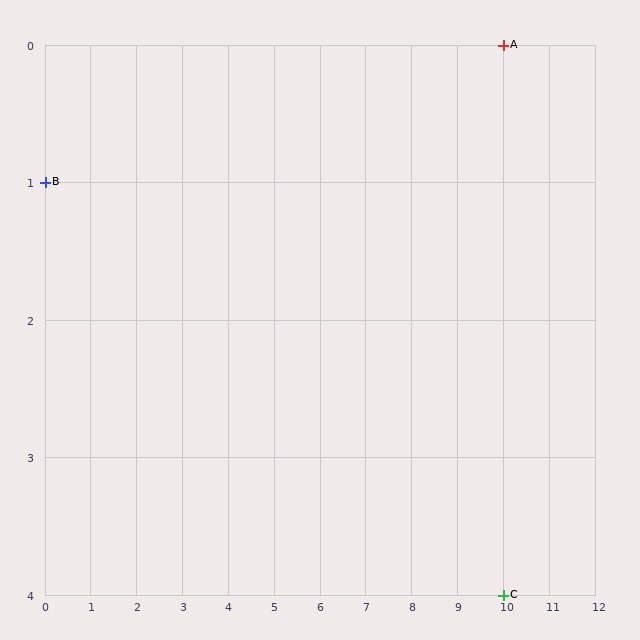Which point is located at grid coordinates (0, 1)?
Point B is at (0, 1).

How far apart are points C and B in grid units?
Points C and B are 10 columns and 3 rows apart (about 10.4 grid units diagonally).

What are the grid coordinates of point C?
Point C is at grid coordinates (10, 4).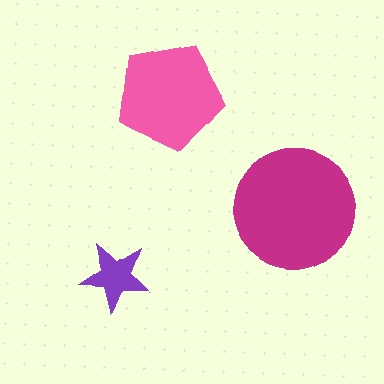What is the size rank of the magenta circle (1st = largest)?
1st.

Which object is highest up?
The pink pentagon is topmost.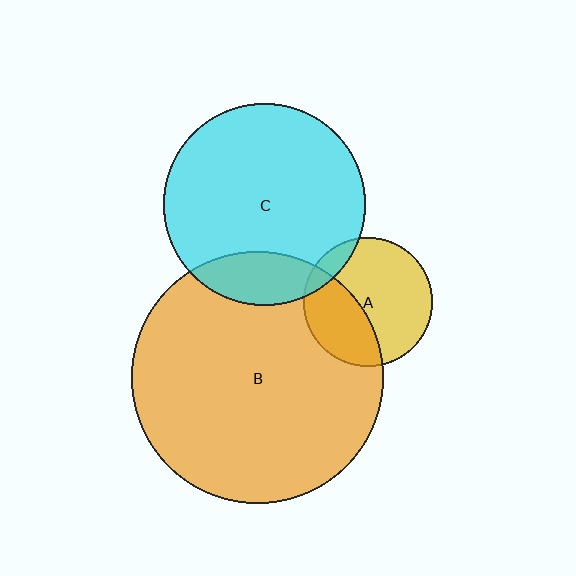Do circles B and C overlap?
Yes.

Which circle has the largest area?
Circle B (orange).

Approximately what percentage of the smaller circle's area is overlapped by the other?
Approximately 15%.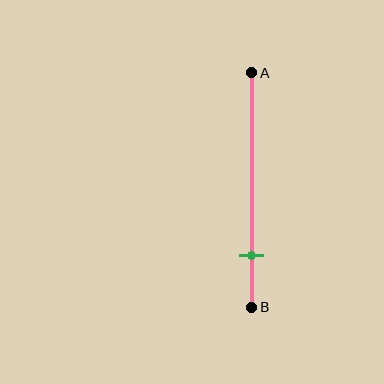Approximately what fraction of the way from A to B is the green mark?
The green mark is approximately 80% of the way from A to B.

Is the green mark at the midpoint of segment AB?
No, the mark is at about 80% from A, not at the 50% midpoint.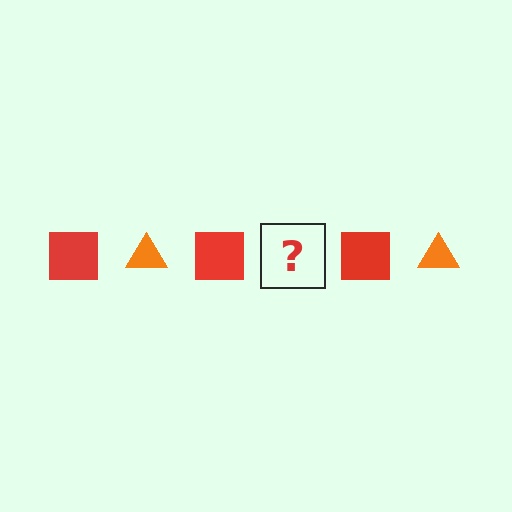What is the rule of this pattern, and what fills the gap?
The rule is that the pattern alternates between red square and orange triangle. The gap should be filled with an orange triangle.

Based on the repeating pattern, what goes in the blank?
The blank should be an orange triangle.